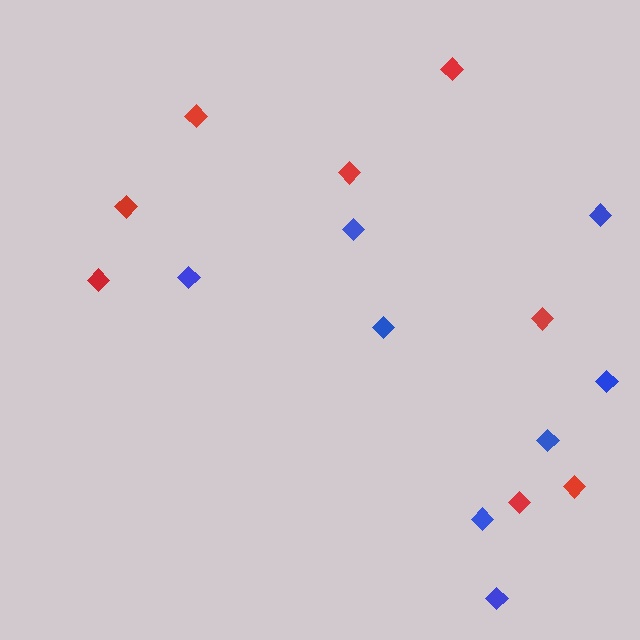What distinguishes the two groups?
There are 2 groups: one group of blue diamonds (8) and one group of red diamonds (8).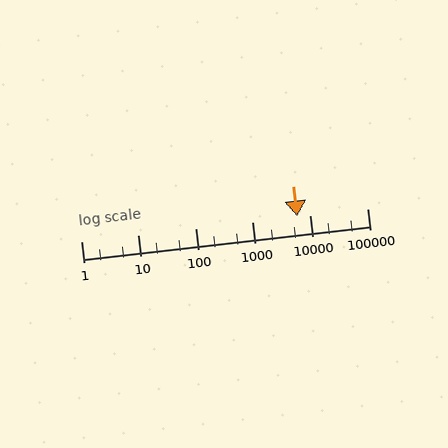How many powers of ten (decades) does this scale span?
The scale spans 5 decades, from 1 to 100000.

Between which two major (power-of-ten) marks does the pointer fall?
The pointer is between 1000 and 10000.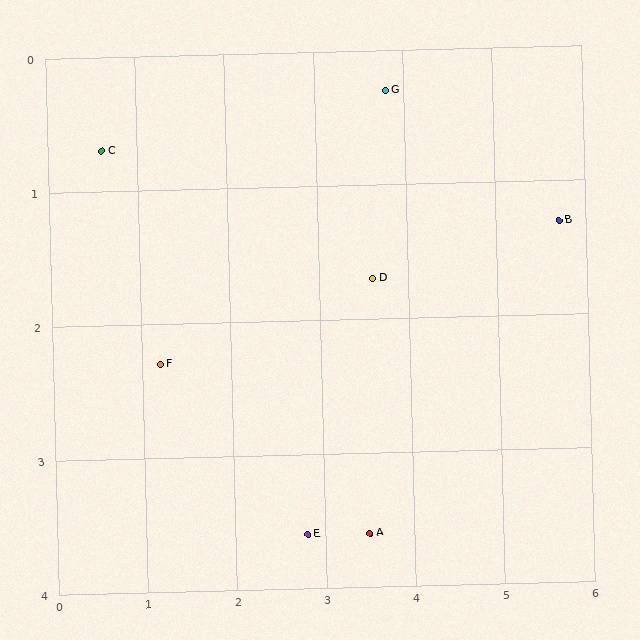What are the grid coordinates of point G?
Point G is at approximately (3.8, 0.3).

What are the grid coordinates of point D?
Point D is at approximately (3.6, 1.7).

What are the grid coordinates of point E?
Point E is at approximately (2.8, 3.6).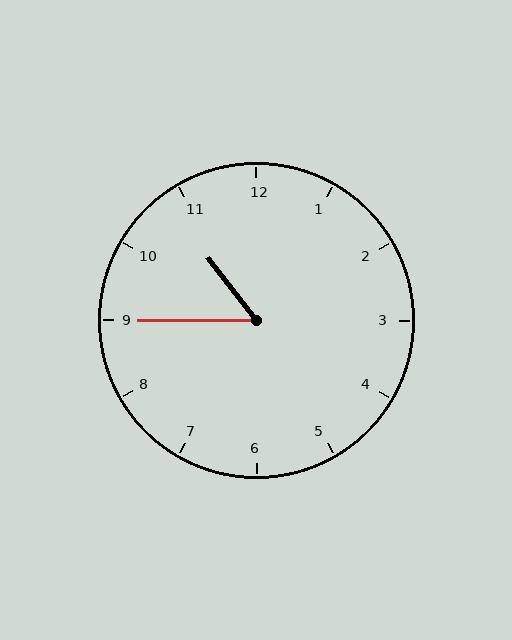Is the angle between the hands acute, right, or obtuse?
It is acute.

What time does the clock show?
10:45.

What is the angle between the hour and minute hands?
Approximately 52 degrees.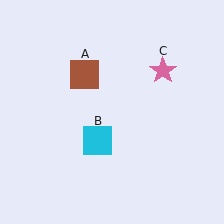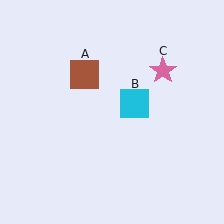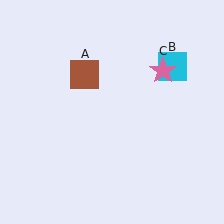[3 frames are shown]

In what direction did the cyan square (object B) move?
The cyan square (object B) moved up and to the right.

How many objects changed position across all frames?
1 object changed position: cyan square (object B).